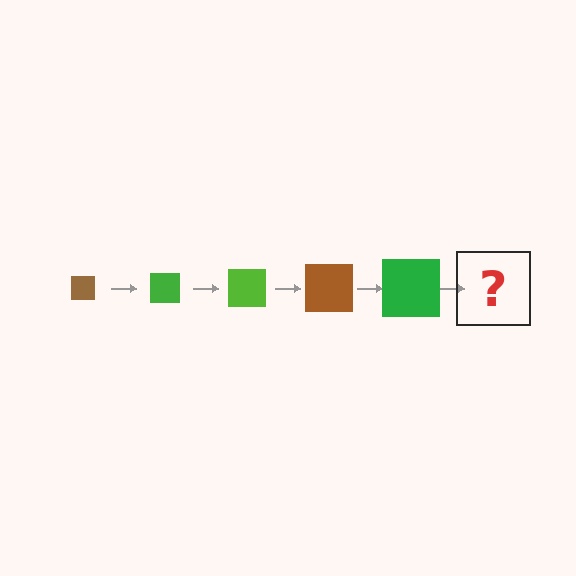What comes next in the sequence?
The next element should be a lime square, larger than the previous one.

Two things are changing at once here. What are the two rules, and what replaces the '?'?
The two rules are that the square grows larger each step and the color cycles through brown, green, and lime. The '?' should be a lime square, larger than the previous one.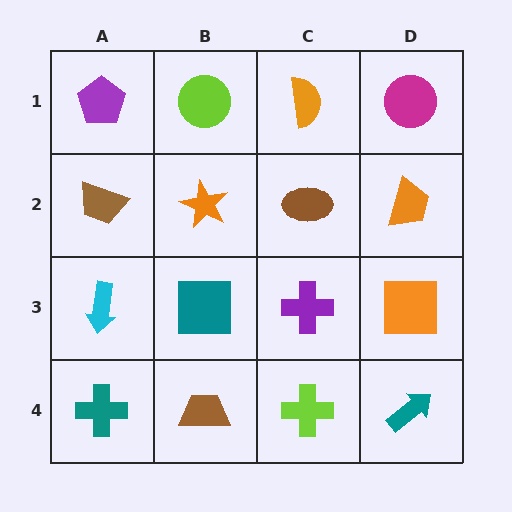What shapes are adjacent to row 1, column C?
A brown ellipse (row 2, column C), a lime circle (row 1, column B), a magenta circle (row 1, column D).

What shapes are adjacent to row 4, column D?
An orange square (row 3, column D), a lime cross (row 4, column C).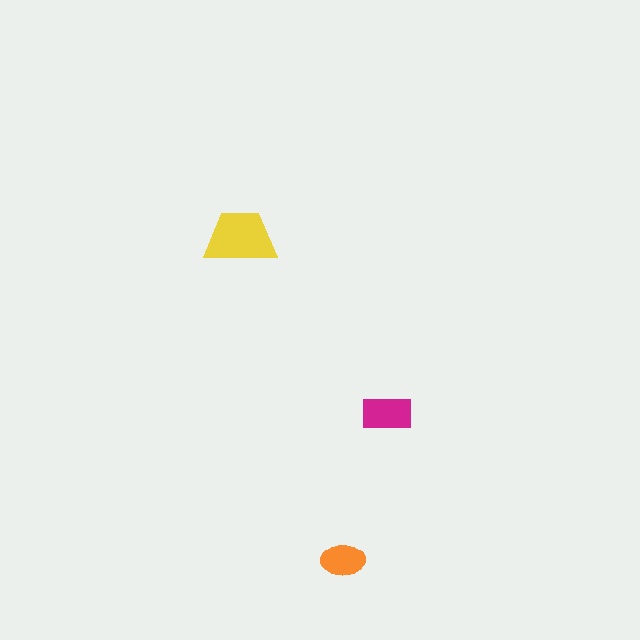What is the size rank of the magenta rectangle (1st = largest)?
2nd.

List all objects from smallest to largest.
The orange ellipse, the magenta rectangle, the yellow trapezoid.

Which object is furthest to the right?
The magenta rectangle is rightmost.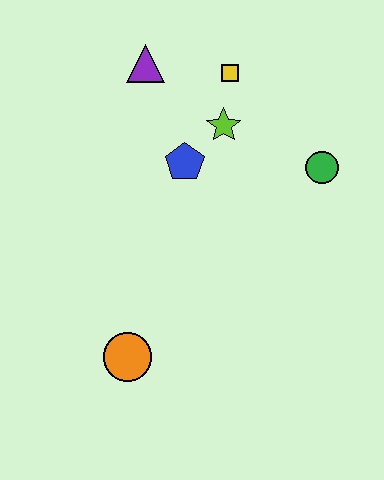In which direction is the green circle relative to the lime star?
The green circle is to the right of the lime star.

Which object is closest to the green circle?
The lime star is closest to the green circle.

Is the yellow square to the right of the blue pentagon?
Yes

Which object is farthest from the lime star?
The orange circle is farthest from the lime star.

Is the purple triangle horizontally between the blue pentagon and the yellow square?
No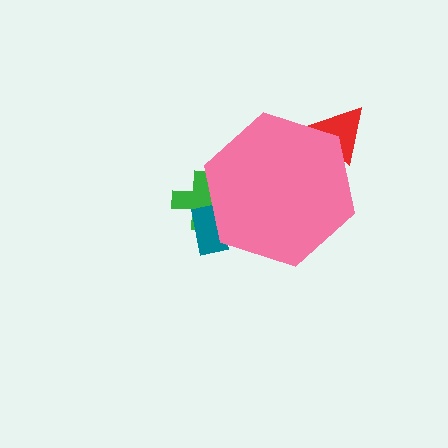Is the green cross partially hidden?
Yes, the green cross is partially hidden behind the pink hexagon.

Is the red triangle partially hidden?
Yes, the red triangle is partially hidden behind the pink hexagon.